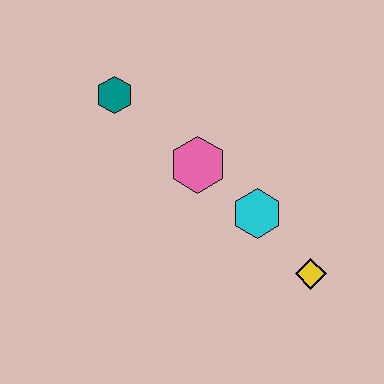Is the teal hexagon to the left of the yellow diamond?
Yes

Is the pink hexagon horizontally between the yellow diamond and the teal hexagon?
Yes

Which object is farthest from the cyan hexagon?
The teal hexagon is farthest from the cyan hexagon.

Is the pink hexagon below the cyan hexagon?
No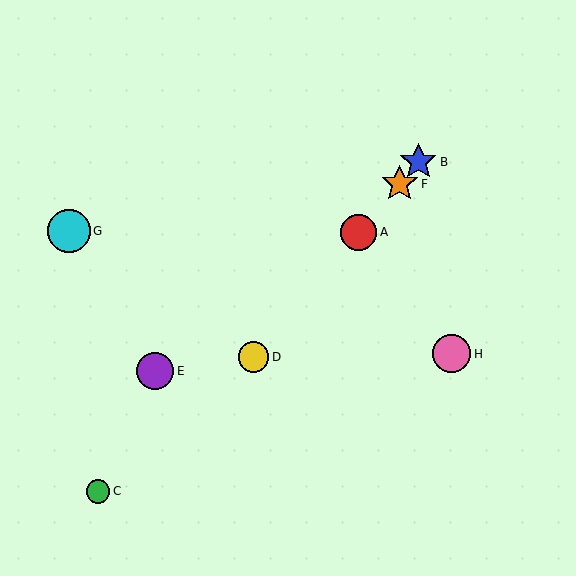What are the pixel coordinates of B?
Object B is at (418, 162).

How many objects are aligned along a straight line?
4 objects (A, B, D, F) are aligned along a straight line.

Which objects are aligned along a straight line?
Objects A, B, D, F are aligned along a straight line.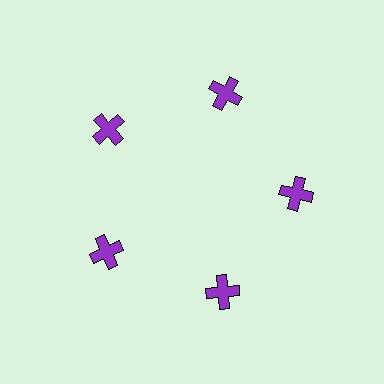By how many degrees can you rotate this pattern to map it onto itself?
The pattern maps onto itself every 72 degrees of rotation.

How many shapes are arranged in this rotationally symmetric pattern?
There are 5 shapes, arranged in 5 groups of 1.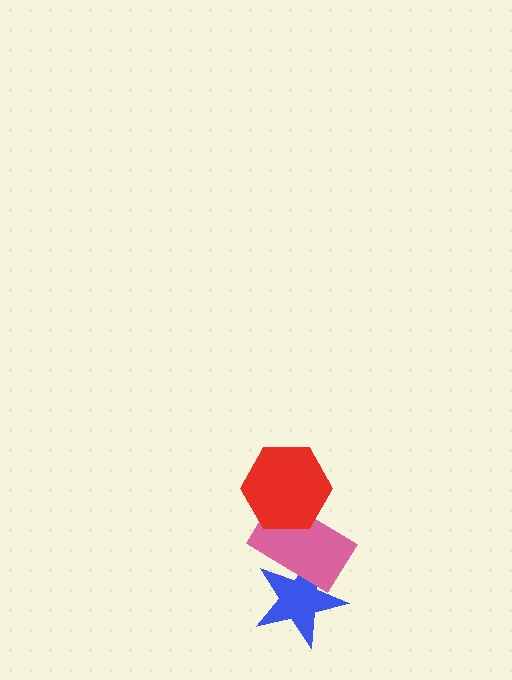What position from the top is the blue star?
The blue star is 3rd from the top.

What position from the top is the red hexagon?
The red hexagon is 1st from the top.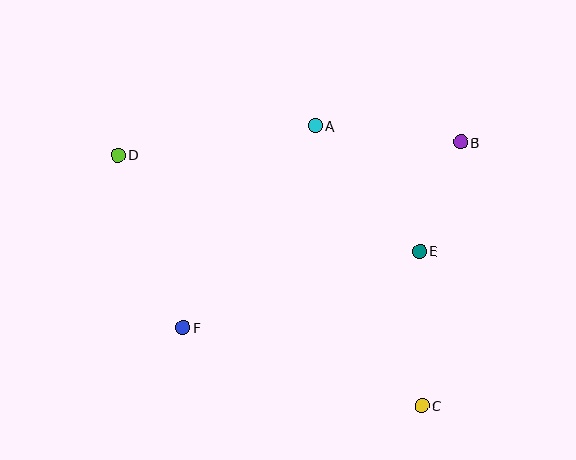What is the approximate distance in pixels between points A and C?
The distance between A and C is approximately 299 pixels.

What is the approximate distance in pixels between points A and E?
The distance between A and E is approximately 164 pixels.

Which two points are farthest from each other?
Points C and D are farthest from each other.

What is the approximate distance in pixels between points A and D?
The distance between A and D is approximately 199 pixels.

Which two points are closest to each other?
Points B and E are closest to each other.